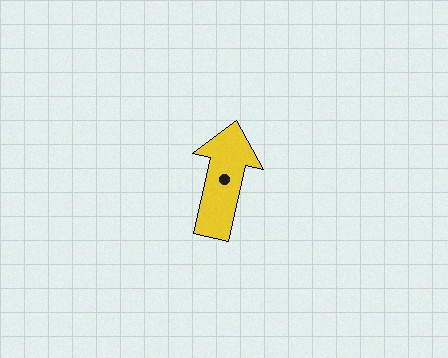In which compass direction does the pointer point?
North.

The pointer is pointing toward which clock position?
Roughly 12 o'clock.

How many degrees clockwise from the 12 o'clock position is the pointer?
Approximately 12 degrees.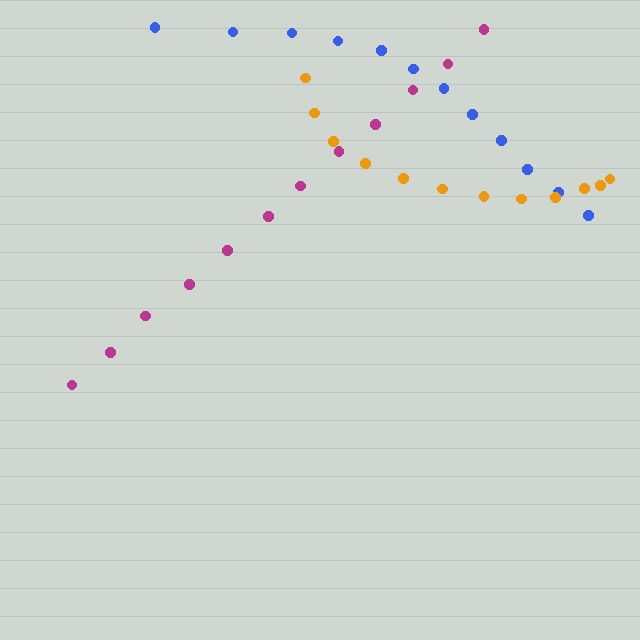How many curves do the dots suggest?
There are 3 distinct paths.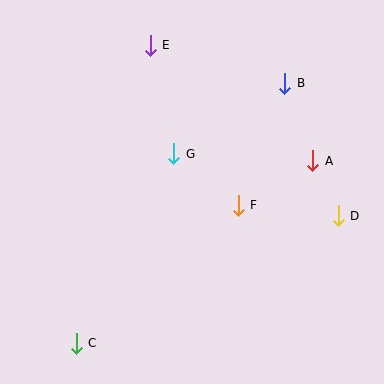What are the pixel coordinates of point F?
Point F is at (238, 205).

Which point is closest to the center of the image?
Point G at (174, 154) is closest to the center.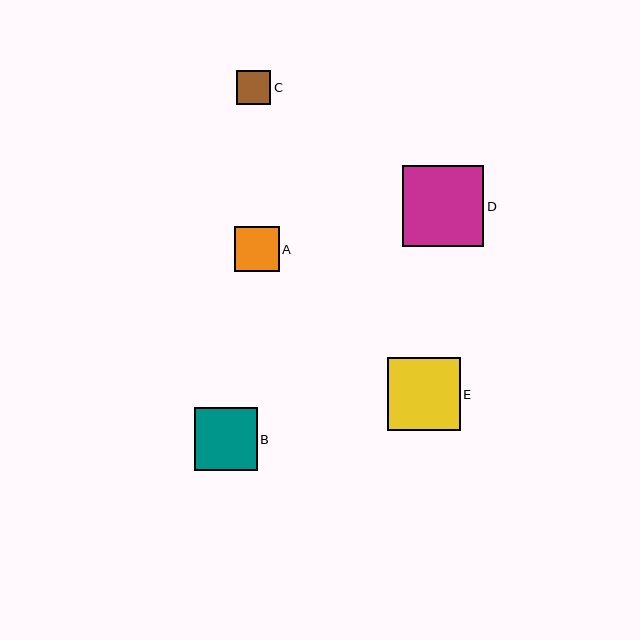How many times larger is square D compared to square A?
Square D is approximately 1.8 times the size of square A.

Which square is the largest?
Square D is the largest with a size of approximately 81 pixels.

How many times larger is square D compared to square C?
Square D is approximately 2.4 times the size of square C.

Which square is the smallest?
Square C is the smallest with a size of approximately 34 pixels.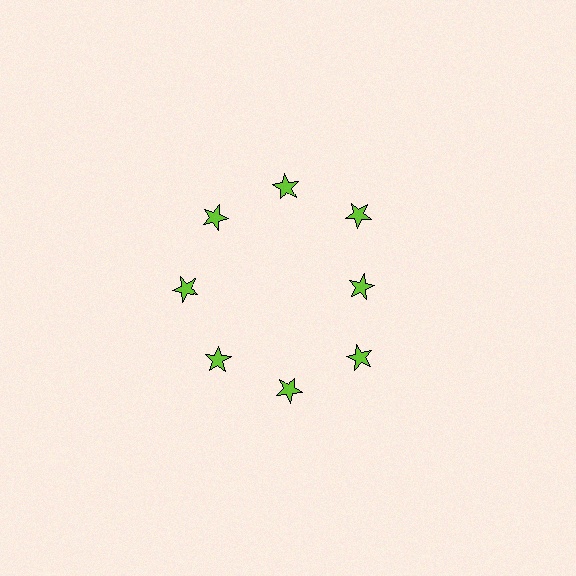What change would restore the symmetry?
The symmetry would be restored by moving it outward, back onto the ring so that all 8 stars sit at equal angles and equal distance from the center.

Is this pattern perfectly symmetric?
No. The 8 lime stars are arranged in a ring, but one element near the 3 o'clock position is pulled inward toward the center, breaking the 8-fold rotational symmetry.